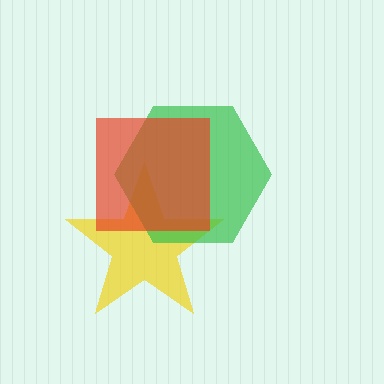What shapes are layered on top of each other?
The layered shapes are: a yellow star, a green hexagon, a red square.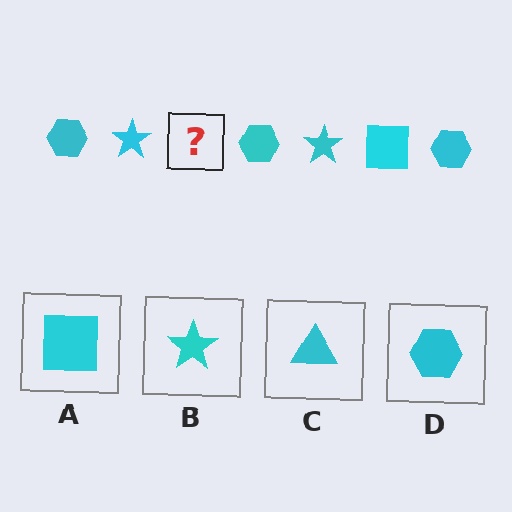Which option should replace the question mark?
Option A.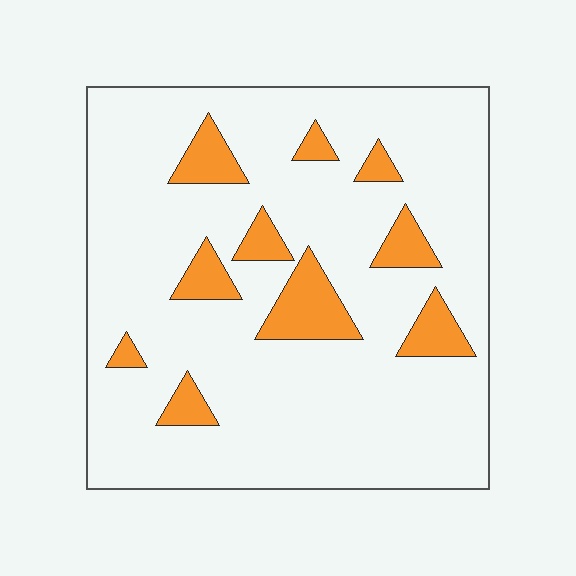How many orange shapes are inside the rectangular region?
10.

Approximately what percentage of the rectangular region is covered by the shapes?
Approximately 15%.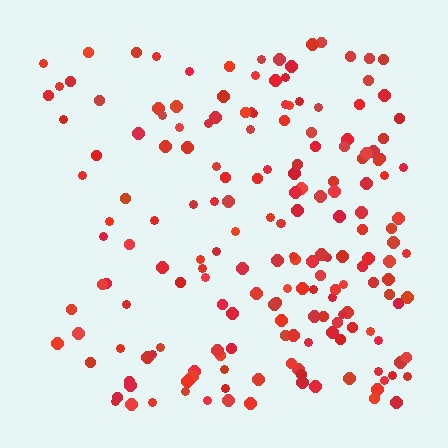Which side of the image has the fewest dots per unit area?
The left.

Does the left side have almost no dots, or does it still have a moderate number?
Still a moderate number, just noticeably fewer than the right.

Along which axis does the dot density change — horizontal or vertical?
Horizontal.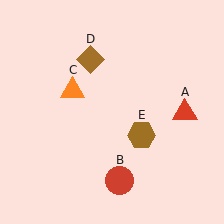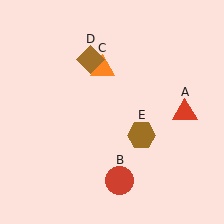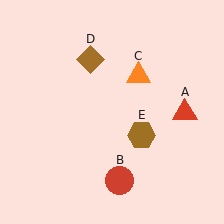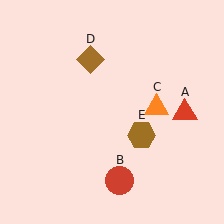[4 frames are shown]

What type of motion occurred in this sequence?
The orange triangle (object C) rotated clockwise around the center of the scene.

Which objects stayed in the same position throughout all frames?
Red triangle (object A) and red circle (object B) and brown diamond (object D) and brown hexagon (object E) remained stationary.